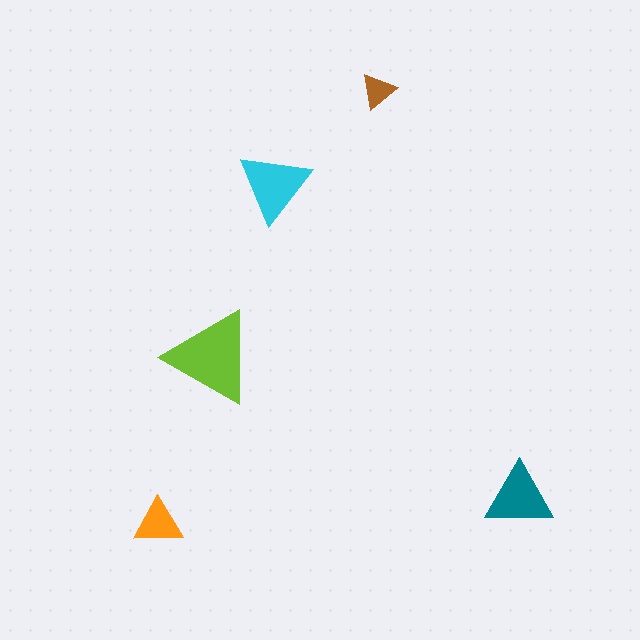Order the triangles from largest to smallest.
the lime one, the cyan one, the teal one, the orange one, the brown one.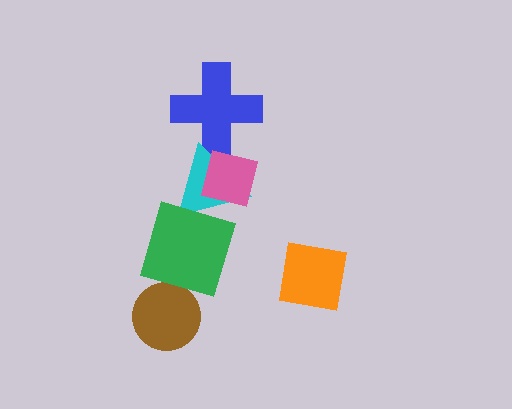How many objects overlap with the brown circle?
0 objects overlap with the brown circle.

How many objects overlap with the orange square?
0 objects overlap with the orange square.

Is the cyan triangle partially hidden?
Yes, it is partially covered by another shape.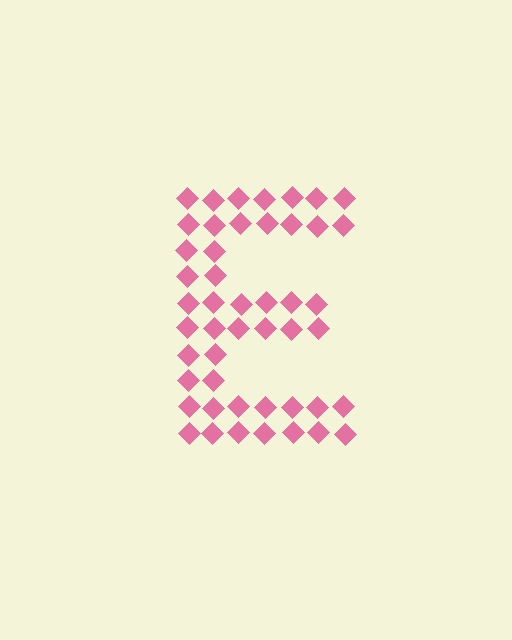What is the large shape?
The large shape is the letter E.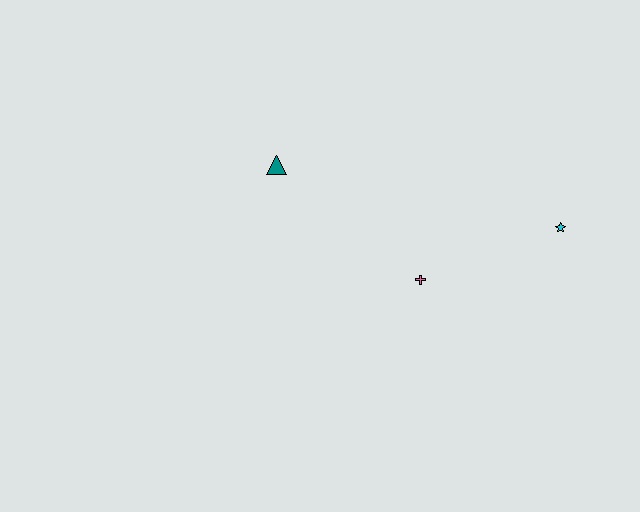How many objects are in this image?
There are 3 objects.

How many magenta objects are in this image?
There are no magenta objects.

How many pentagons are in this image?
There are no pentagons.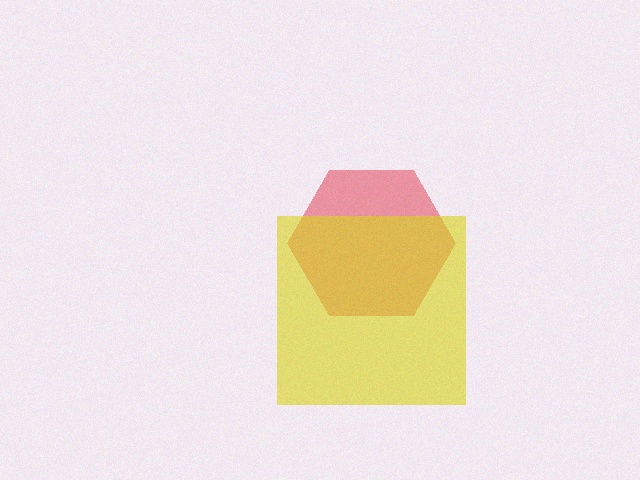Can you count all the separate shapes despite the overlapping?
Yes, there are 2 separate shapes.